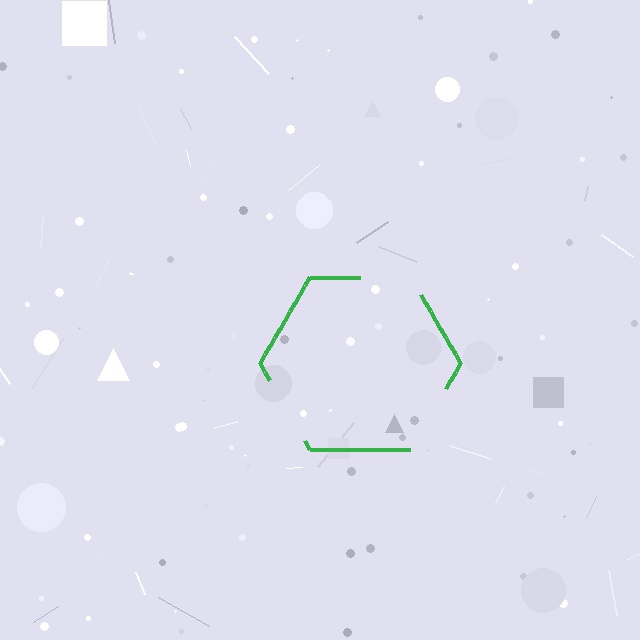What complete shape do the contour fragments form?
The contour fragments form a hexagon.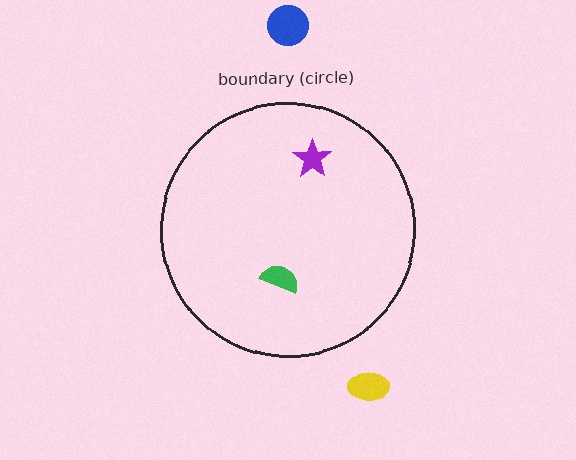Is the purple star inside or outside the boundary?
Inside.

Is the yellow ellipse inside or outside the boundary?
Outside.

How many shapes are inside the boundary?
2 inside, 2 outside.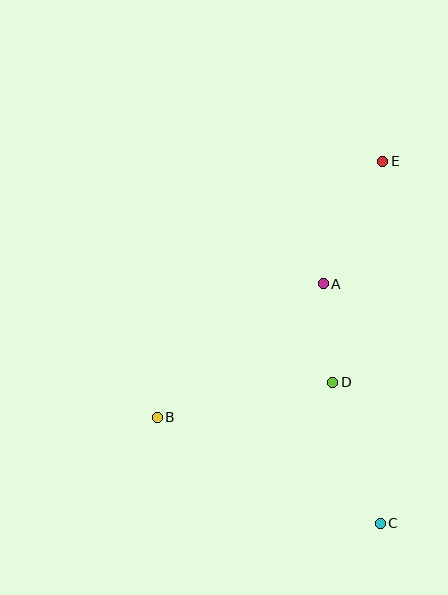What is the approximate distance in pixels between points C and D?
The distance between C and D is approximately 149 pixels.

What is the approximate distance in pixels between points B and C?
The distance between B and C is approximately 247 pixels.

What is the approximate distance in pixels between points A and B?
The distance between A and B is approximately 213 pixels.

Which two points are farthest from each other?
Points C and E are farthest from each other.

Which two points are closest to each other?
Points A and D are closest to each other.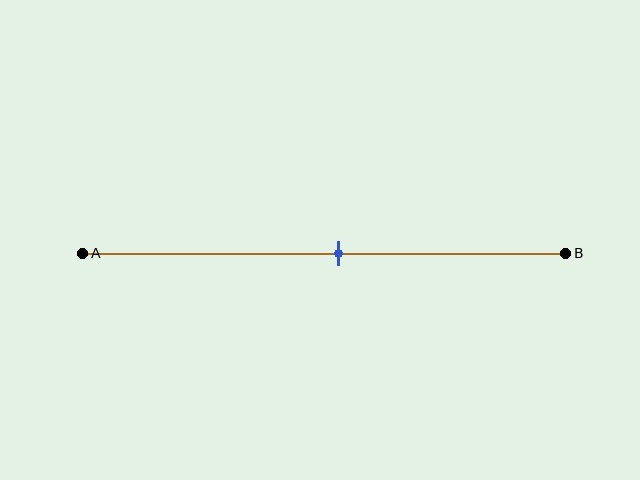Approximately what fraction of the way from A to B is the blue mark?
The blue mark is approximately 55% of the way from A to B.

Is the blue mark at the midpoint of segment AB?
No, the mark is at about 55% from A, not at the 50% midpoint.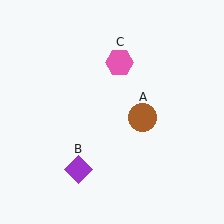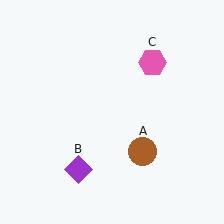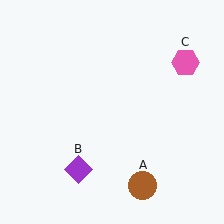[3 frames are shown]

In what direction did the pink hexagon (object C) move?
The pink hexagon (object C) moved right.